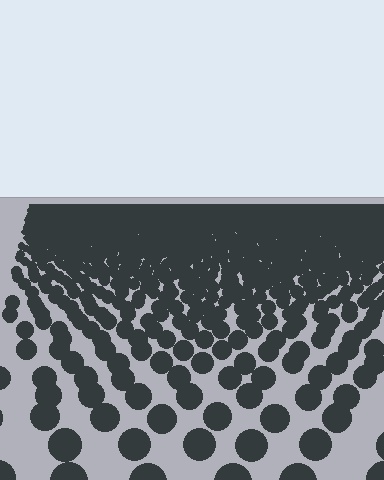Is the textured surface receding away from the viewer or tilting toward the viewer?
The surface is receding away from the viewer. Texture elements get smaller and denser toward the top.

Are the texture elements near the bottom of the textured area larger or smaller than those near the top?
Larger. Near the bottom, elements are closer to the viewer and appear at a bigger on-screen size.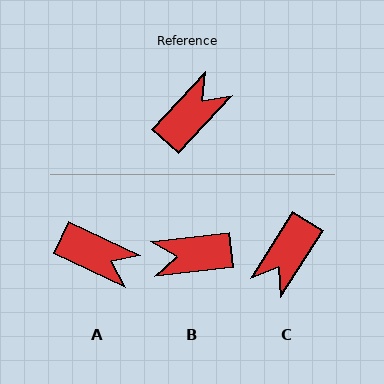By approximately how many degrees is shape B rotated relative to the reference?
Approximately 139 degrees counter-clockwise.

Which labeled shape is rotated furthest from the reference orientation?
C, about 170 degrees away.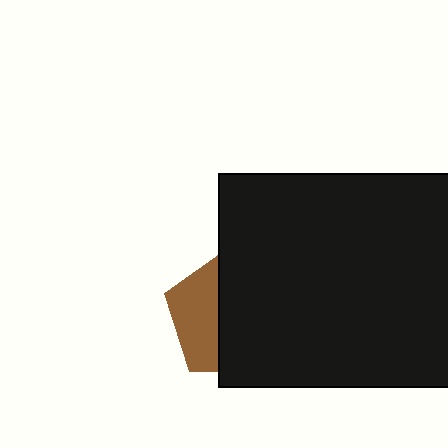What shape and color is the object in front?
The object in front is a black rectangle.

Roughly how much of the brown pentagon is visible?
A small part of it is visible (roughly 36%).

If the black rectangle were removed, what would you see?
You would see the complete brown pentagon.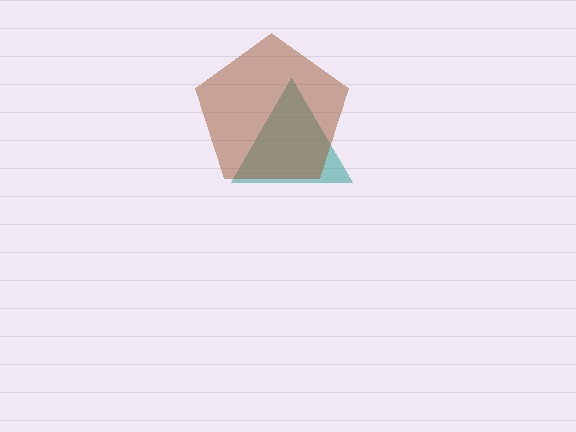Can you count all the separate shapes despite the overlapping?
Yes, there are 2 separate shapes.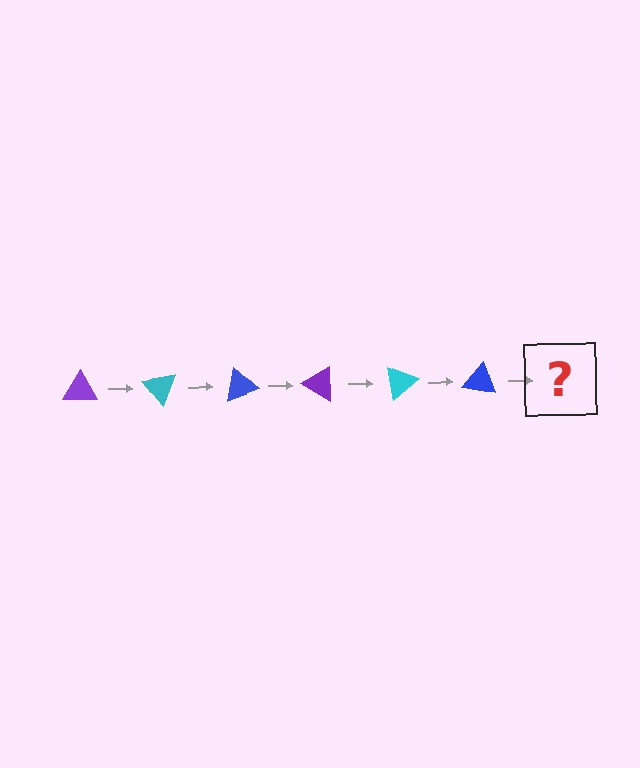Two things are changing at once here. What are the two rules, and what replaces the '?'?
The two rules are that it rotates 50 degrees each step and the color cycles through purple, cyan, and blue. The '?' should be a purple triangle, rotated 300 degrees from the start.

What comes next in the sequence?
The next element should be a purple triangle, rotated 300 degrees from the start.